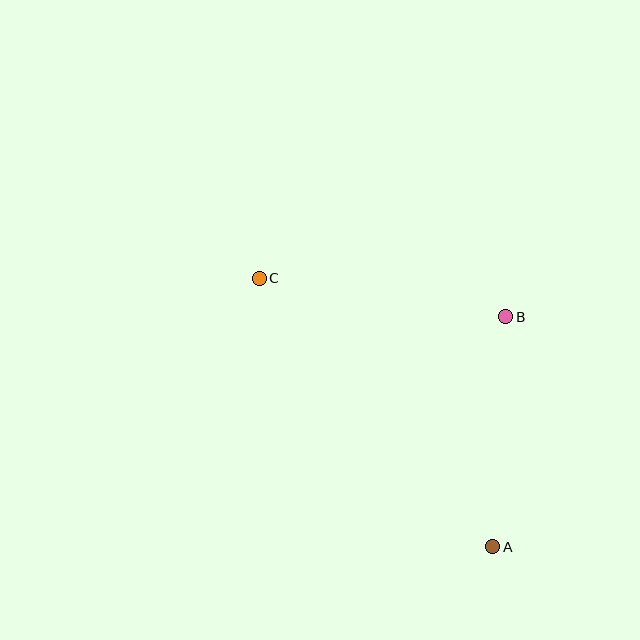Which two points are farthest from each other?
Points A and C are farthest from each other.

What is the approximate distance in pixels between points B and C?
The distance between B and C is approximately 249 pixels.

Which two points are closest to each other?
Points A and B are closest to each other.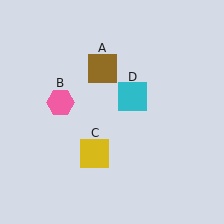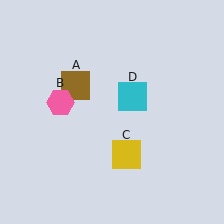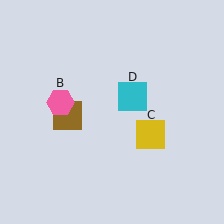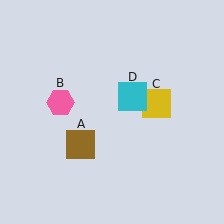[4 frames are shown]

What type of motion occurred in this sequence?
The brown square (object A), yellow square (object C) rotated counterclockwise around the center of the scene.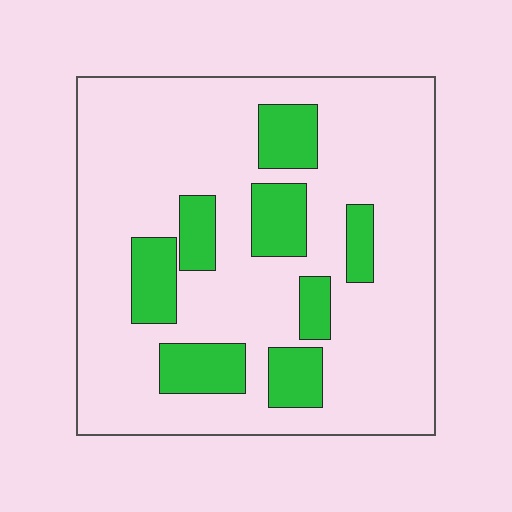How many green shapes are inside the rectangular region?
8.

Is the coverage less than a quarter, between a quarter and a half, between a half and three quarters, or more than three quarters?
Less than a quarter.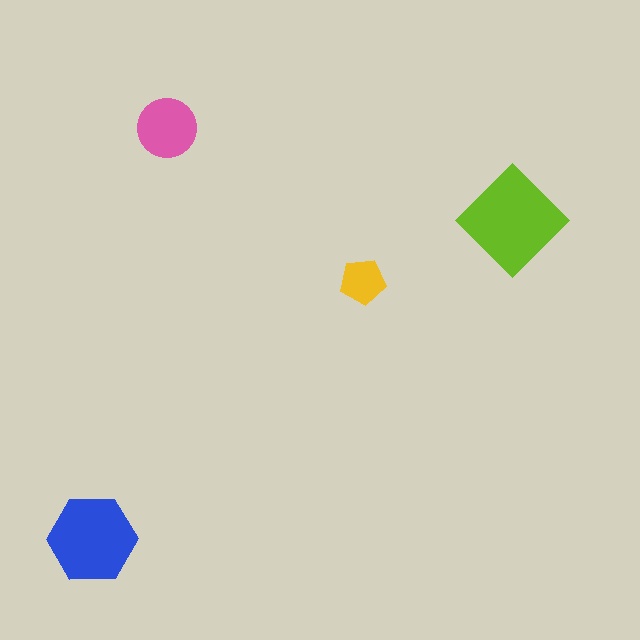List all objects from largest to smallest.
The lime diamond, the blue hexagon, the pink circle, the yellow pentagon.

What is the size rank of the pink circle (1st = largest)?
3rd.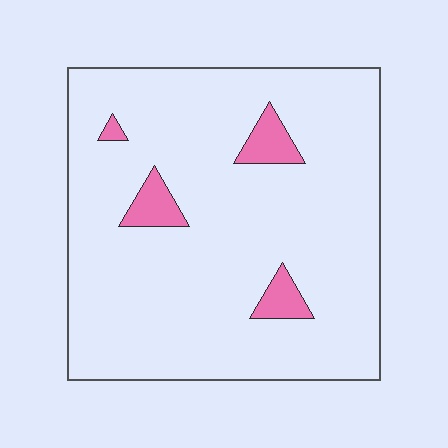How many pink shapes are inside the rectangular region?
4.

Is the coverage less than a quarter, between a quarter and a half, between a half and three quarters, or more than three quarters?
Less than a quarter.